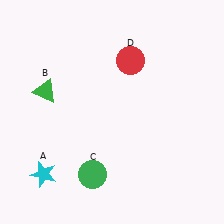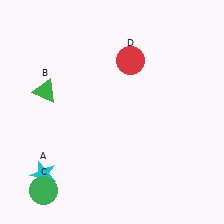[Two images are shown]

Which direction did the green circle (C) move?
The green circle (C) moved left.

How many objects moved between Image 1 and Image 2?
1 object moved between the two images.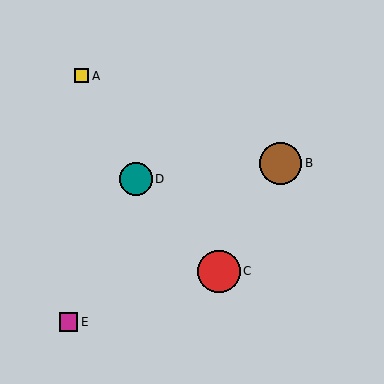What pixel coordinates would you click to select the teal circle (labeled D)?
Click at (136, 179) to select the teal circle D.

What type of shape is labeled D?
Shape D is a teal circle.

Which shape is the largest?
The red circle (labeled C) is the largest.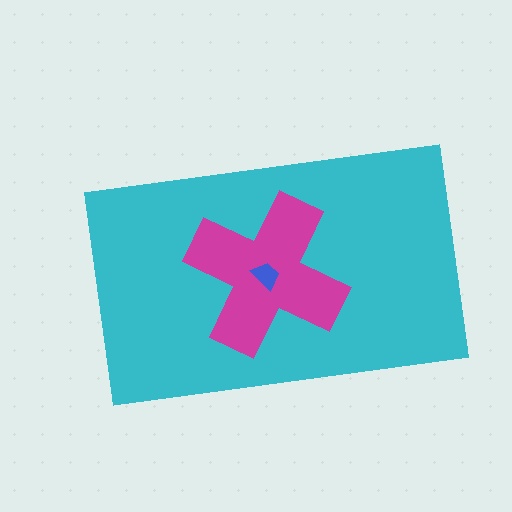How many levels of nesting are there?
3.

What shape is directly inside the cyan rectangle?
The magenta cross.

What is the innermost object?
The blue trapezoid.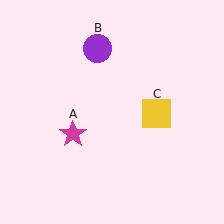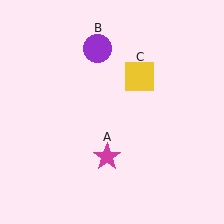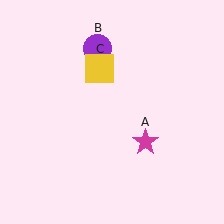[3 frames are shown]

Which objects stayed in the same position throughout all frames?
Purple circle (object B) remained stationary.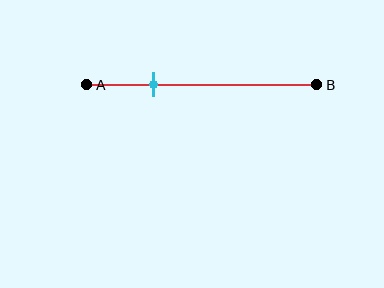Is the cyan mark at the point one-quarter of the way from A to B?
No, the mark is at about 30% from A, not at the 25% one-quarter point.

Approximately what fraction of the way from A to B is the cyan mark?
The cyan mark is approximately 30% of the way from A to B.